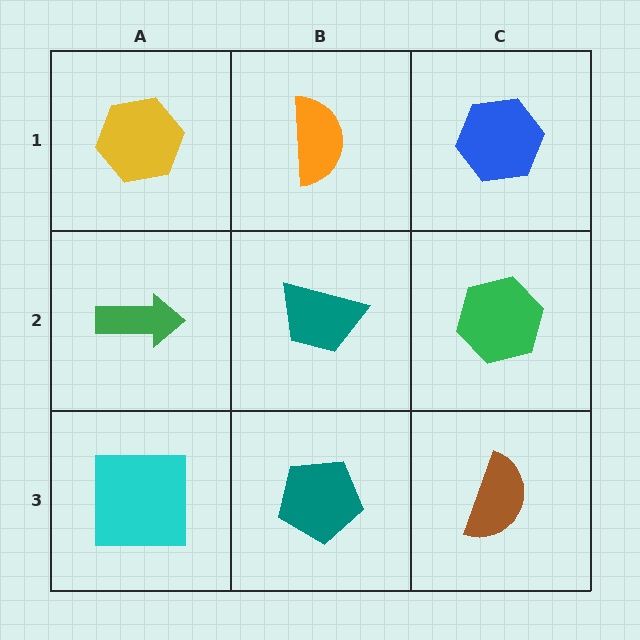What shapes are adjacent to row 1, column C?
A green hexagon (row 2, column C), an orange semicircle (row 1, column B).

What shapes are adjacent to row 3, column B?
A teal trapezoid (row 2, column B), a cyan square (row 3, column A), a brown semicircle (row 3, column C).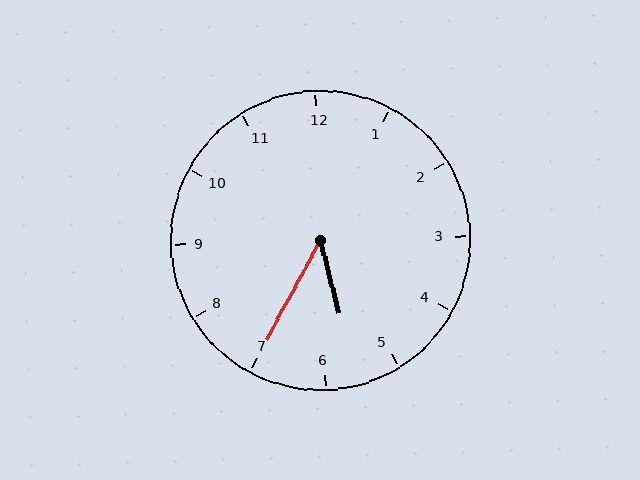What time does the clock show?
5:35.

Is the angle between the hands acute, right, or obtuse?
It is acute.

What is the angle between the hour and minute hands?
Approximately 42 degrees.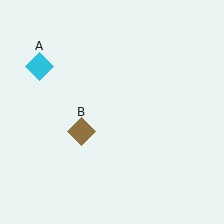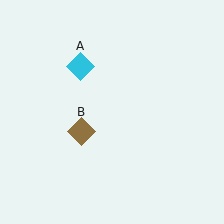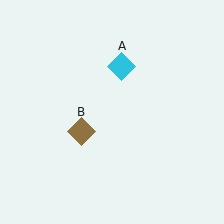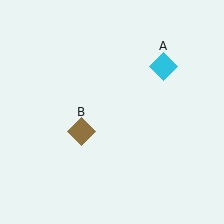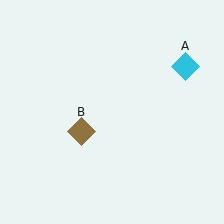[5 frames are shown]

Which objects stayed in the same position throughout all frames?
Brown diamond (object B) remained stationary.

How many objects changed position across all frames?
1 object changed position: cyan diamond (object A).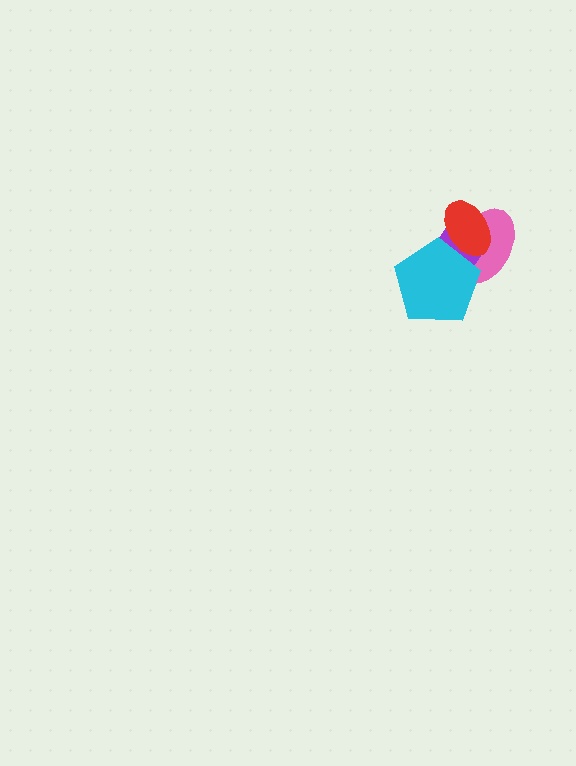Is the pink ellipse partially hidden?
Yes, it is partially covered by another shape.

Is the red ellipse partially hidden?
Yes, it is partially covered by another shape.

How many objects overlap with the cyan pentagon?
3 objects overlap with the cyan pentagon.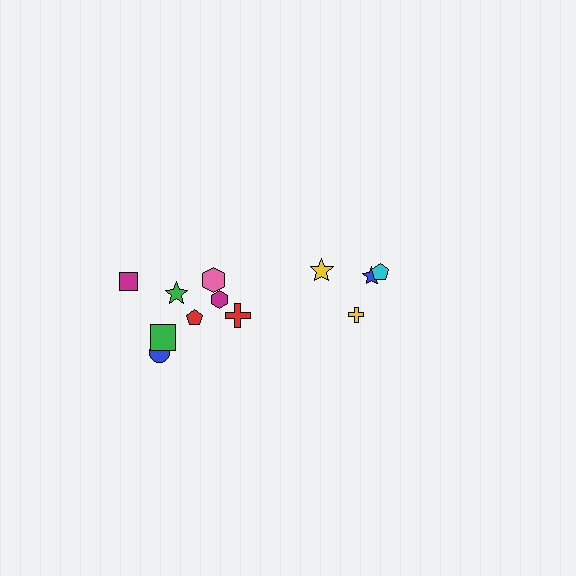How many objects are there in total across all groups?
There are 12 objects.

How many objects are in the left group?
There are 8 objects.